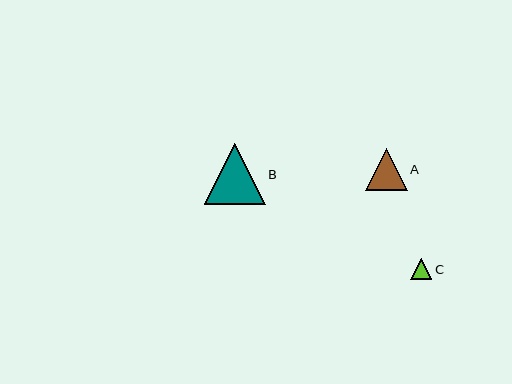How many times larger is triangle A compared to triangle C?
Triangle A is approximately 2.0 times the size of triangle C.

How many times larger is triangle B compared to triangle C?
Triangle B is approximately 2.9 times the size of triangle C.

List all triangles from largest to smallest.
From largest to smallest: B, A, C.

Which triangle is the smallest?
Triangle C is the smallest with a size of approximately 21 pixels.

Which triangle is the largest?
Triangle B is the largest with a size of approximately 61 pixels.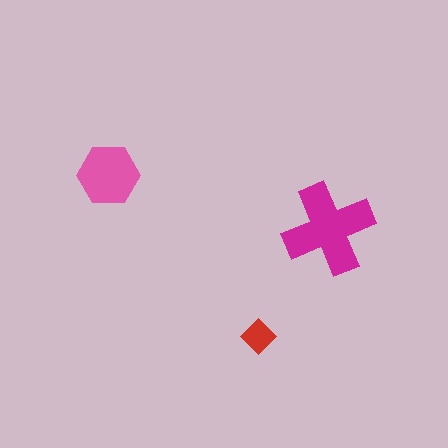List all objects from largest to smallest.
The magenta cross, the pink hexagon, the red diamond.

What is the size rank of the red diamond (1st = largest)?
3rd.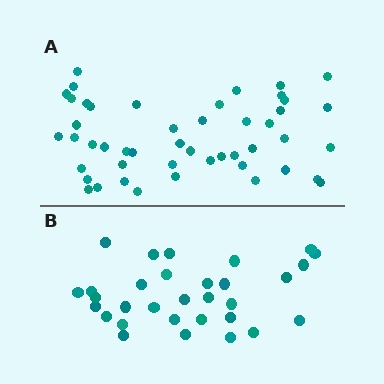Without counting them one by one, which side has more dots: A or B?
Region A (the top region) has more dots.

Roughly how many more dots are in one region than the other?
Region A has approximately 15 more dots than region B.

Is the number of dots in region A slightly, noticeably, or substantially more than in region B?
Region A has substantially more. The ratio is roughly 1.5 to 1.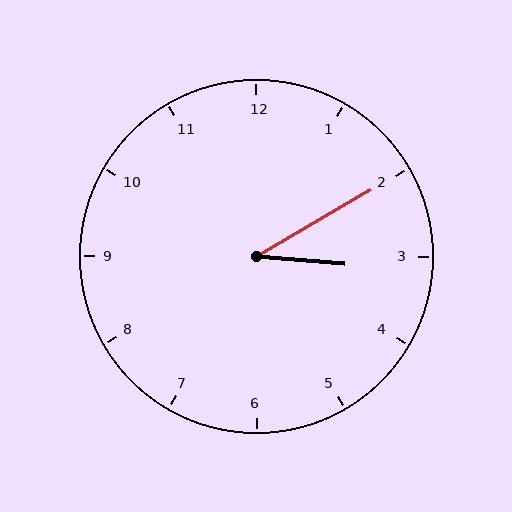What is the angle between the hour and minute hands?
Approximately 35 degrees.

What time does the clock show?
3:10.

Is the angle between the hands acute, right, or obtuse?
It is acute.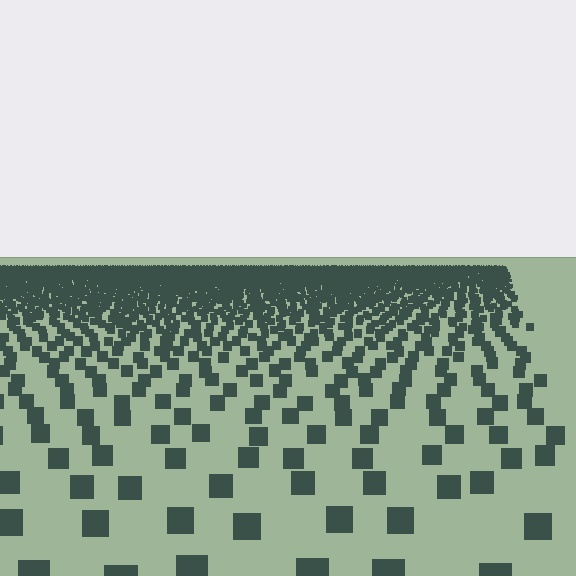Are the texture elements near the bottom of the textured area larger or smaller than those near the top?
Larger. Near the bottom, elements are closer to the viewer and appear at a bigger on-screen size.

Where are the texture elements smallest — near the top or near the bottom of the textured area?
Near the top.